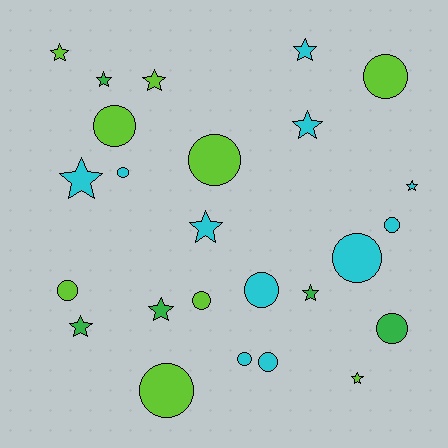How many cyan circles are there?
There are 6 cyan circles.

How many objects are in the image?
There are 25 objects.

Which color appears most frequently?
Cyan, with 11 objects.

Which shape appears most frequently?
Circle, with 13 objects.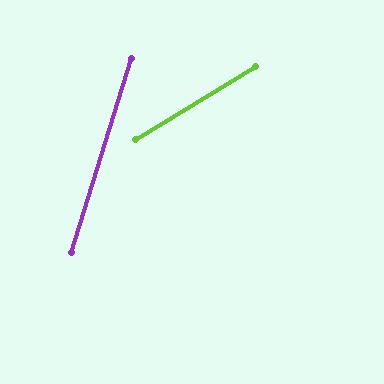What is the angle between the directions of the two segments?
Approximately 42 degrees.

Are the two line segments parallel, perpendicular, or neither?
Neither parallel nor perpendicular — they differ by about 42°.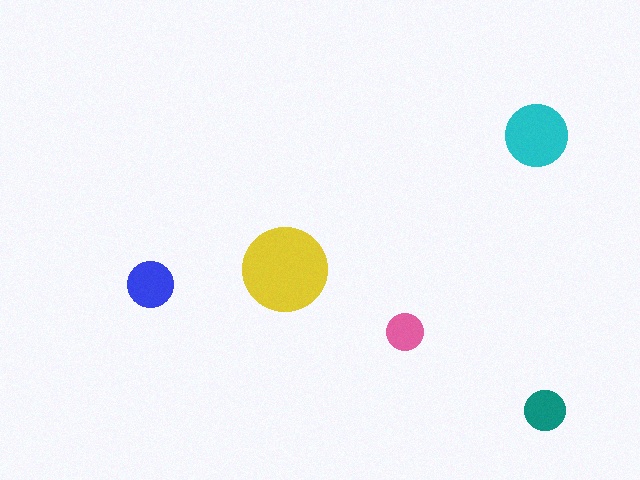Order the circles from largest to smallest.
the yellow one, the cyan one, the blue one, the teal one, the pink one.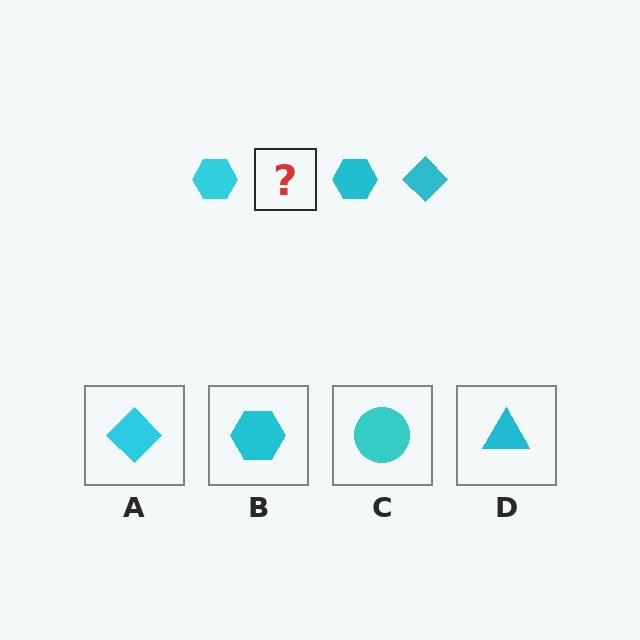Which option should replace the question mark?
Option A.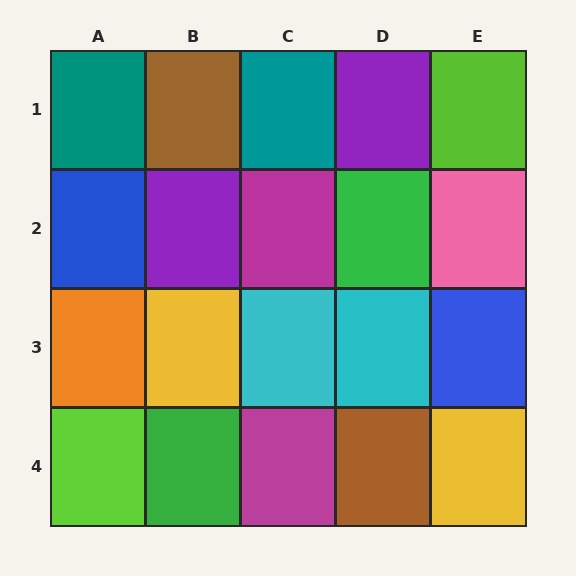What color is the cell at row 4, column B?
Green.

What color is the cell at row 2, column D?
Green.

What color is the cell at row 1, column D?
Purple.